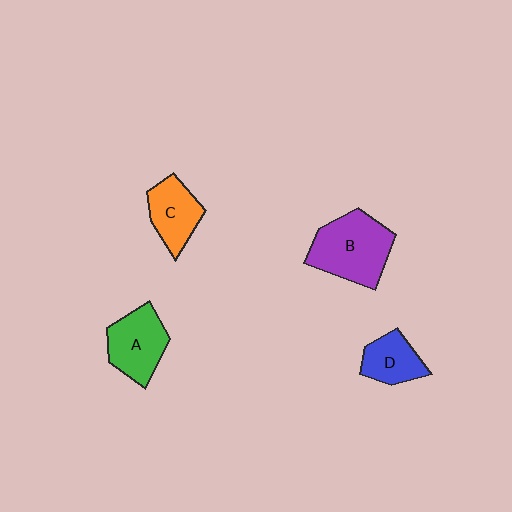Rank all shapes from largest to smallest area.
From largest to smallest: B (purple), A (green), C (orange), D (blue).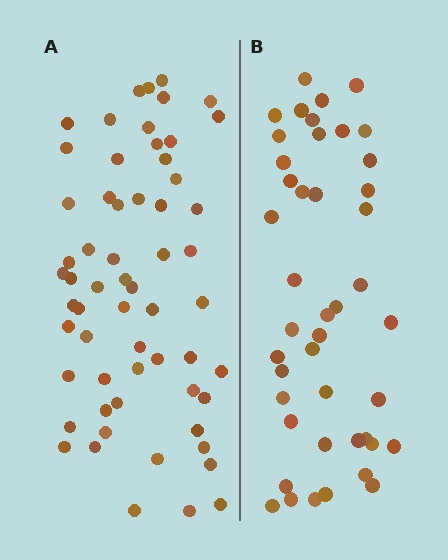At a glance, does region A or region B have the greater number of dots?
Region A (the left region) has more dots.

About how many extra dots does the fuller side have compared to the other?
Region A has approximately 15 more dots than region B.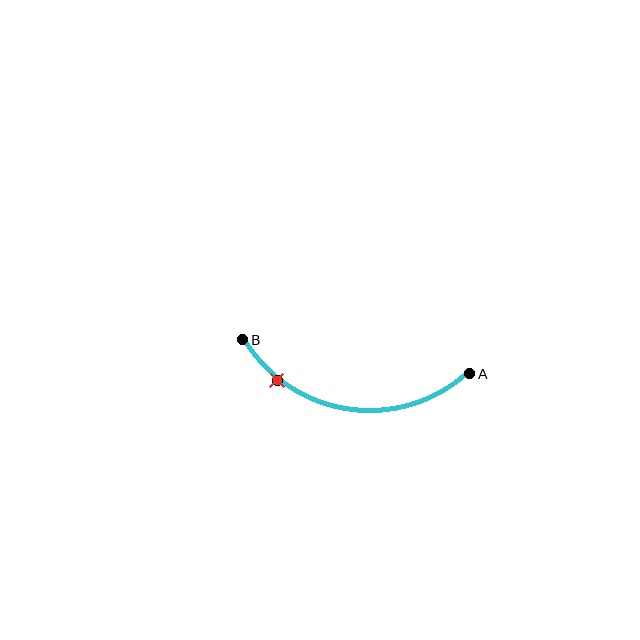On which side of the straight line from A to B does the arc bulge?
The arc bulges below the straight line connecting A and B.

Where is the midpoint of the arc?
The arc midpoint is the point on the curve farthest from the straight line joining A and B. It sits below that line.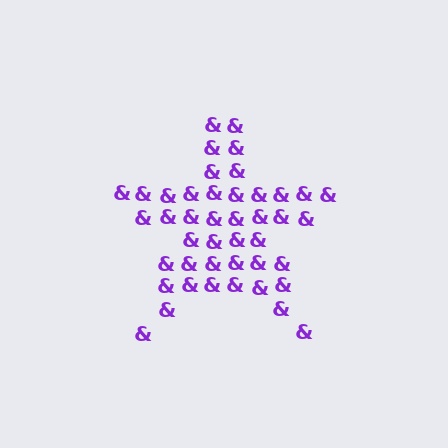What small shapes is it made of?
It is made of small ampersands.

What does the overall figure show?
The overall figure shows a star.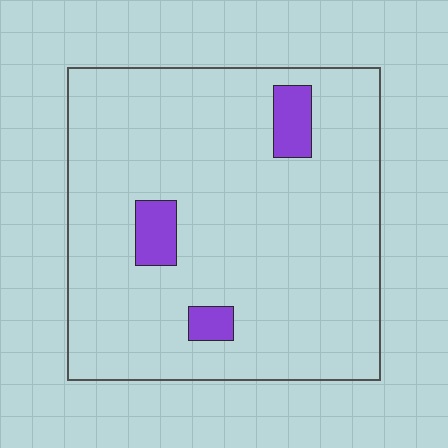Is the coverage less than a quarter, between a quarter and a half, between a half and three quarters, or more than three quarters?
Less than a quarter.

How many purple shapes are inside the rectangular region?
3.